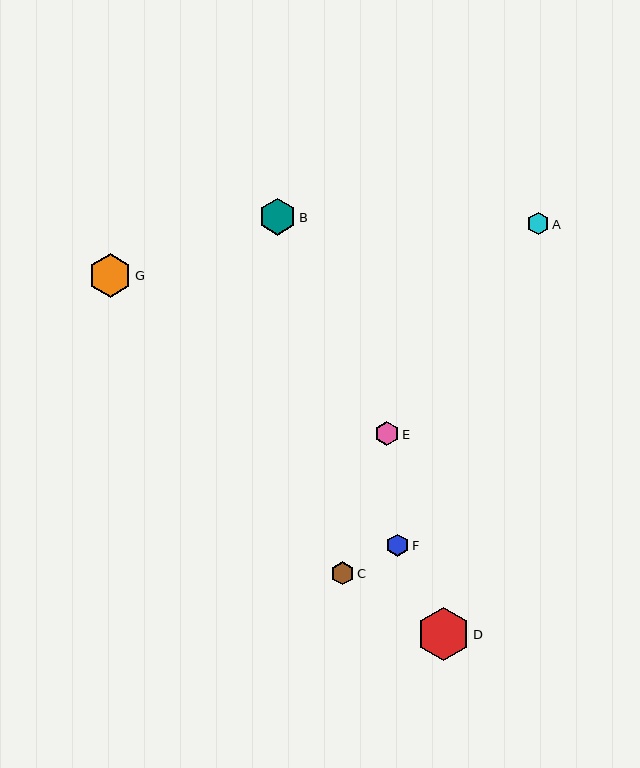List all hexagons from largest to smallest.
From largest to smallest: D, G, B, E, C, A, F.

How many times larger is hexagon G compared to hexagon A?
Hexagon G is approximately 1.9 times the size of hexagon A.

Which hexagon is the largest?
Hexagon D is the largest with a size of approximately 53 pixels.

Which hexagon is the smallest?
Hexagon F is the smallest with a size of approximately 22 pixels.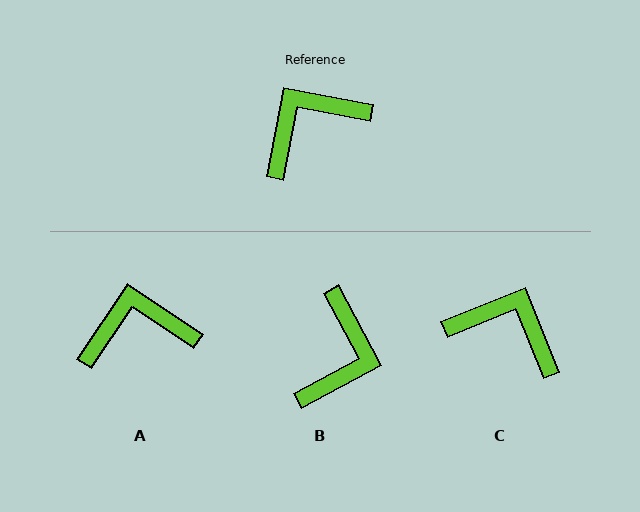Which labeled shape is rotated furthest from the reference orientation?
B, about 141 degrees away.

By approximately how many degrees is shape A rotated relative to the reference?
Approximately 23 degrees clockwise.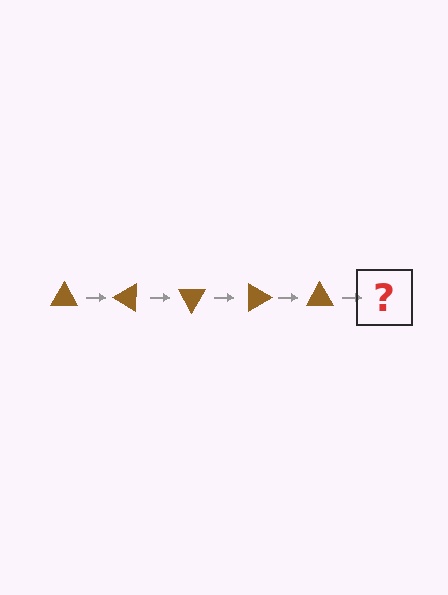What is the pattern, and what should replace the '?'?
The pattern is that the triangle rotates 30 degrees each step. The '?' should be a brown triangle rotated 150 degrees.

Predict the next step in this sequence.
The next step is a brown triangle rotated 150 degrees.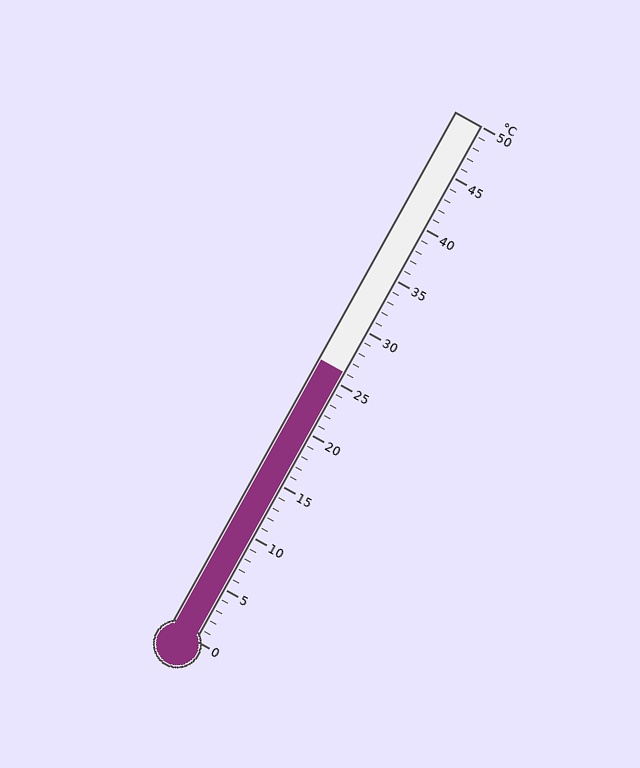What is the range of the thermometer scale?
The thermometer scale ranges from 0°C to 50°C.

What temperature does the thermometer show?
The thermometer shows approximately 26°C.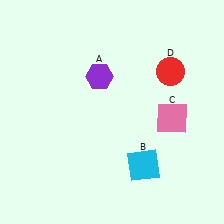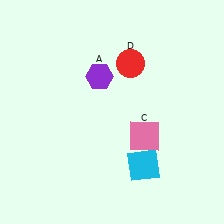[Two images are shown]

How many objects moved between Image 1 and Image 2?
2 objects moved between the two images.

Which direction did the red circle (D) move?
The red circle (D) moved left.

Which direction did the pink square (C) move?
The pink square (C) moved left.